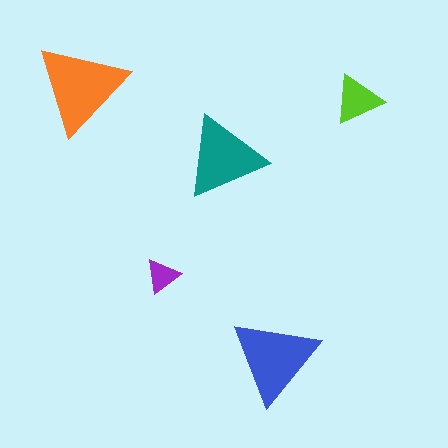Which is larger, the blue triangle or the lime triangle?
The blue one.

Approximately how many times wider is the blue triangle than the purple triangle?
About 2.5 times wider.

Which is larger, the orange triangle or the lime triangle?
The orange one.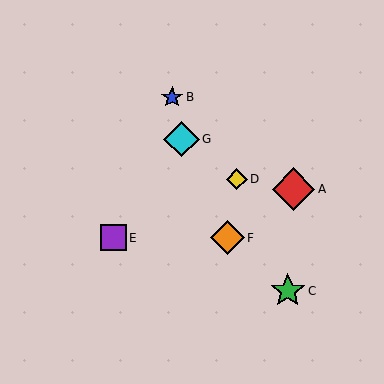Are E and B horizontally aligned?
No, E is at y≈238 and B is at y≈97.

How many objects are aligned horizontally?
2 objects (E, F) are aligned horizontally.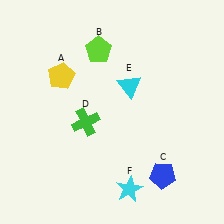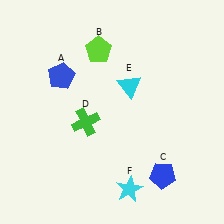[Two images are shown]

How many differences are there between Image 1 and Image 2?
There is 1 difference between the two images.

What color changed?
The pentagon (A) changed from yellow in Image 1 to blue in Image 2.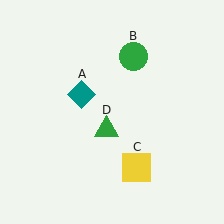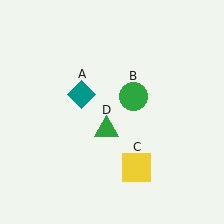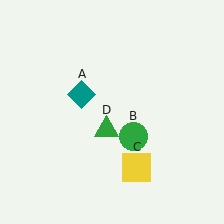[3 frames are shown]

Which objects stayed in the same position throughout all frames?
Teal diamond (object A) and yellow square (object C) and green triangle (object D) remained stationary.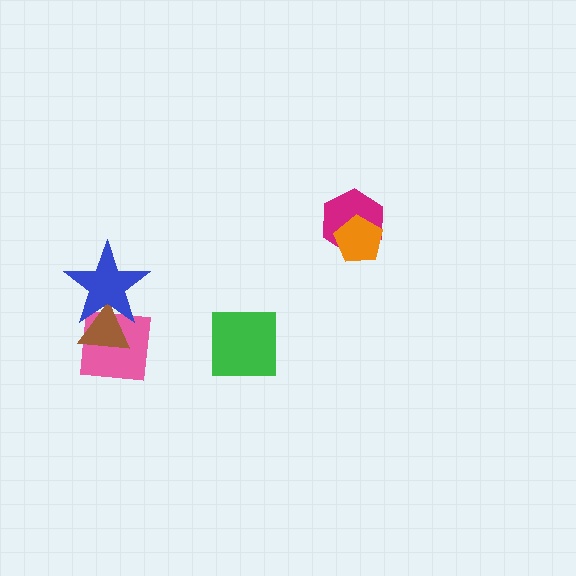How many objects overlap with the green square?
0 objects overlap with the green square.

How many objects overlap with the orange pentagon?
1 object overlaps with the orange pentagon.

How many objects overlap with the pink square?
2 objects overlap with the pink square.